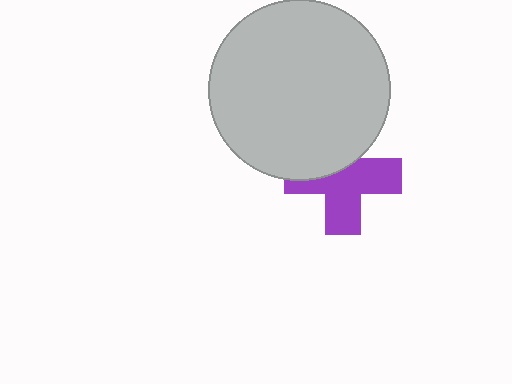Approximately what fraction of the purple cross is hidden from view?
Roughly 39% of the purple cross is hidden behind the light gray circle.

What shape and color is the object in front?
The object in front is a light gray circle.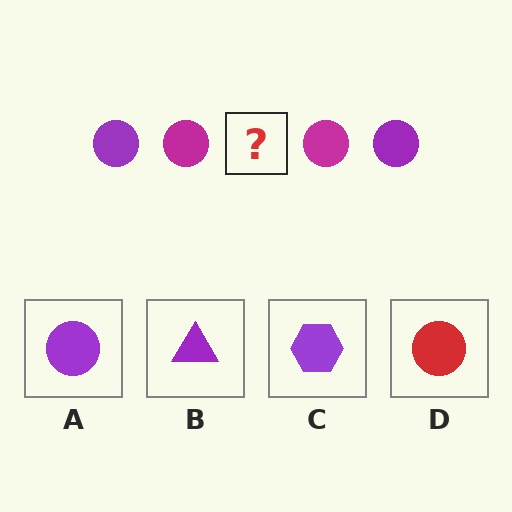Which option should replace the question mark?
Option A.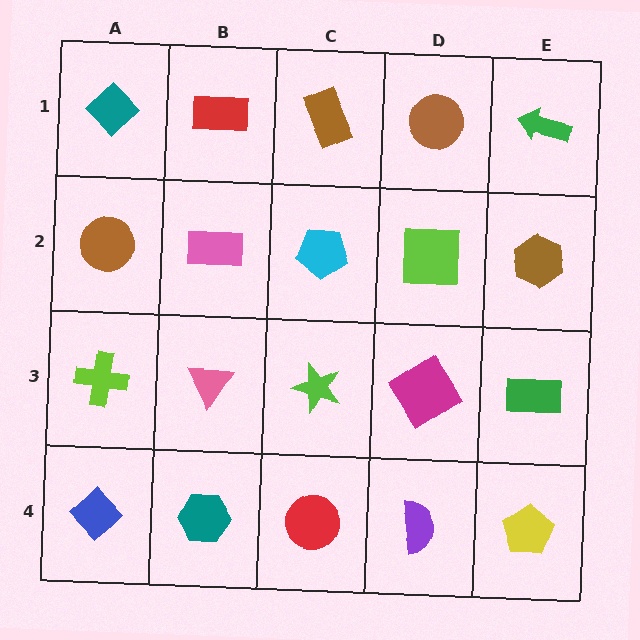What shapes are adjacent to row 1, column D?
A lime square (row 2, column D), a brown rectangle (row 1, column C), a green arrow (row 1, column E).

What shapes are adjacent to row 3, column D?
A lime square (row 2, column D), a purple semicircle (row 4, column D), a lime star (row 3, column C), a green rectangle (row 3, column E).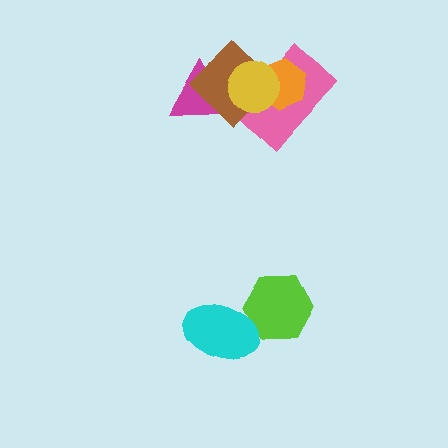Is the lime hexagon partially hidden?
Yes, it is partially covered by another shape.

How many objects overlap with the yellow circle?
4 objects overlap with the yellow circle.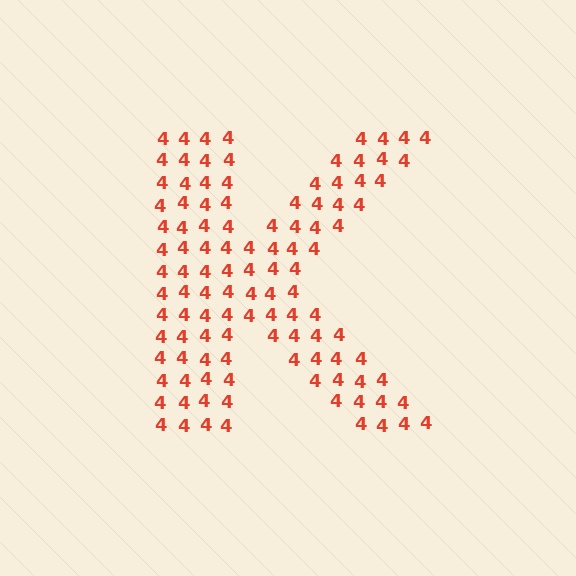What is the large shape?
The large shape is the letter K.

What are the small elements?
The small elements are digit 4's.